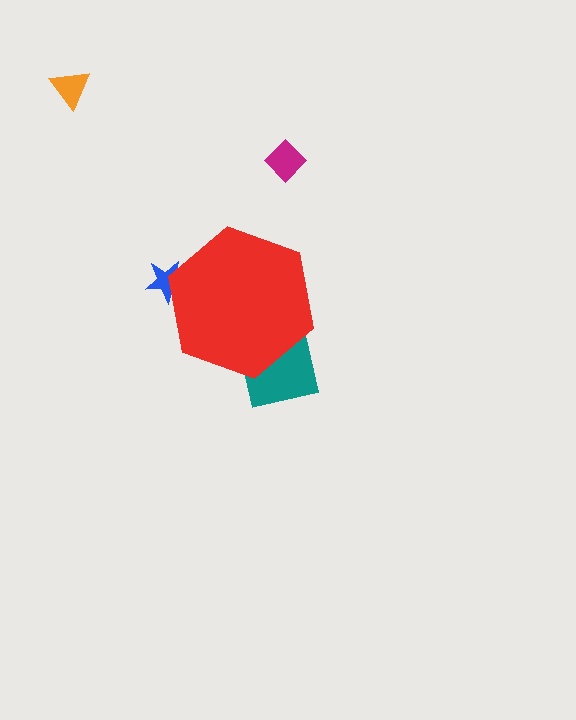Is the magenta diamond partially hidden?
No, the magenta diamond is fully visible.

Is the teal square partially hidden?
Yes, the teal square is partially hidden behind the red hexagon.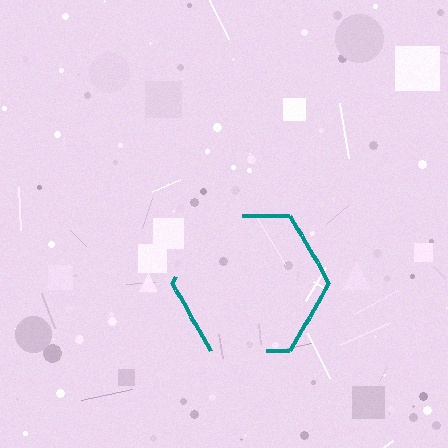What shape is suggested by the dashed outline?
The dashed outline suggests a hexagon.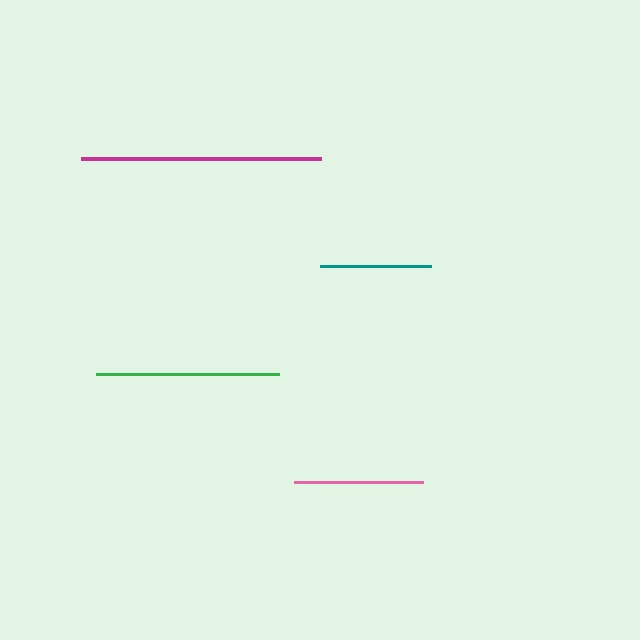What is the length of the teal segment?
The teal segment is approximately 111 pixels long.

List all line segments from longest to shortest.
From longest to shortest: magenta, green, pink, teal.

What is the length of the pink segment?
The pink segment is approximately 129 pixels long.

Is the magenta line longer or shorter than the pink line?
The magenta line is longer than the pink line.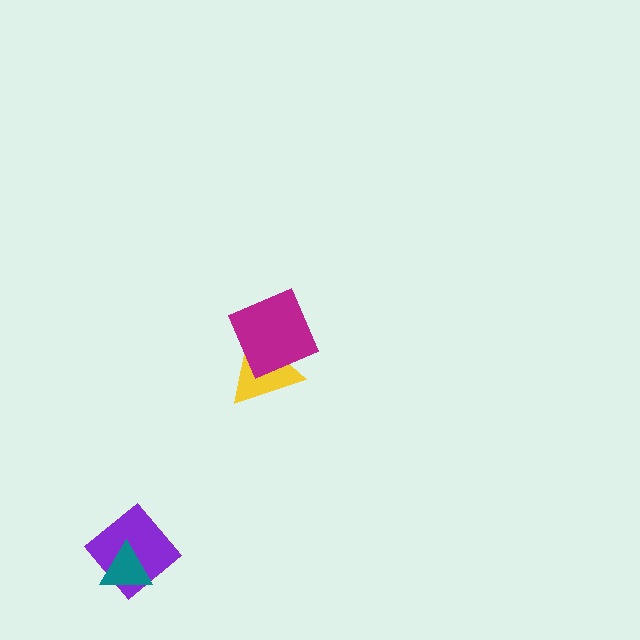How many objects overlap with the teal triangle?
1 object overlaps with the teal triangle.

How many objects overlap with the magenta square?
1 object overlaps with the magenta square.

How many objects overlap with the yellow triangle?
1 object overlaps with the yellow triangle.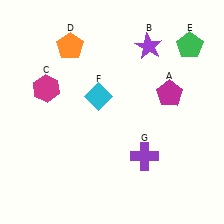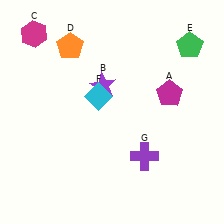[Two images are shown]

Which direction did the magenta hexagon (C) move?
The magenta hexagon (C) moved up.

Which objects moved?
The objects that moved are: the purple star (B), the magenta hexagon (C).